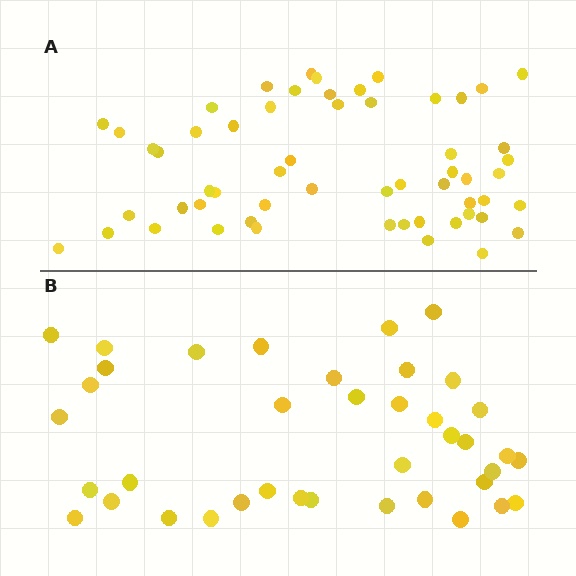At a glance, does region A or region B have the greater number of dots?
Region A (the top region) has more dots.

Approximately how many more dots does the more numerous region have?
Region A has approximately 20 more dots than region B.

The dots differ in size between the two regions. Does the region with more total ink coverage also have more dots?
No. Region B has more total ink coverage because its dots are larger, but region A actually contains more individual dots. Total area can be misleading — the number of items is what matters here.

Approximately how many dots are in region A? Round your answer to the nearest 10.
About 60 dots. (The exact count is 57, which rounds to 60.)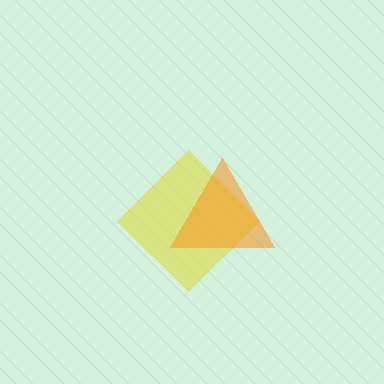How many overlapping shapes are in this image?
There are 2 overlapping shapes in the image.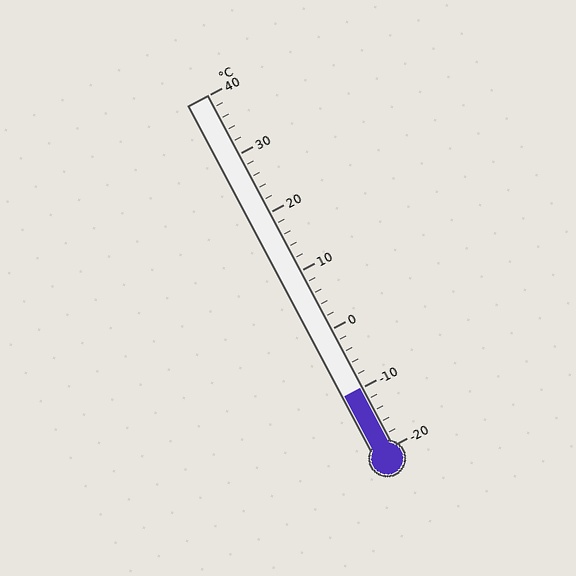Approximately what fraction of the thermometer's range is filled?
The thermometer is filled to approximately 15% of its range.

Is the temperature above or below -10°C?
The temperature is at -10°C.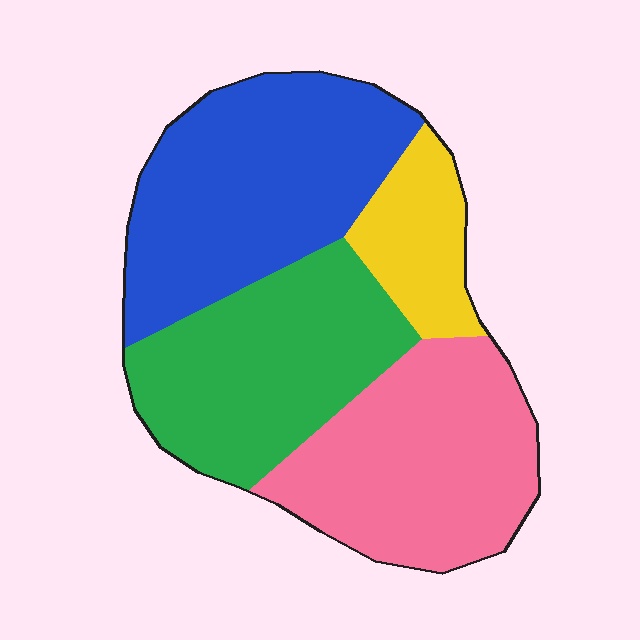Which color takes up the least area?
Yellow, at roughly 10%.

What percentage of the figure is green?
Green takes up between a sixth and a third of the figure.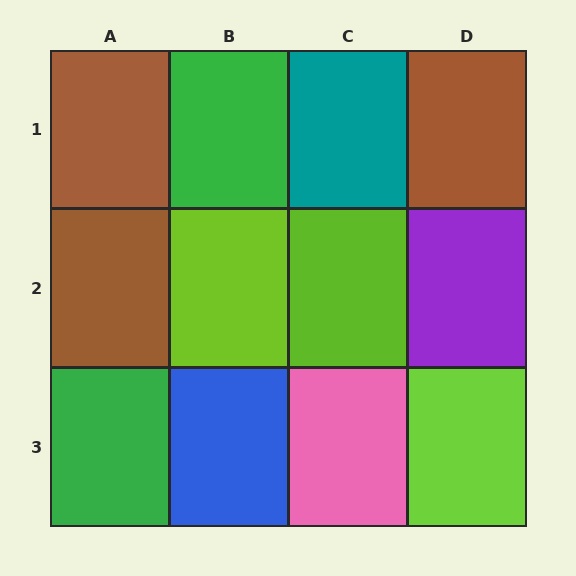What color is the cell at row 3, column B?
Blue.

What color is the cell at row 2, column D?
Purple.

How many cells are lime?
3 cells are lime.